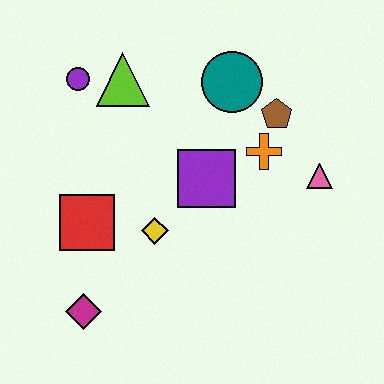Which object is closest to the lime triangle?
The purple circle is closest to the lime triangle.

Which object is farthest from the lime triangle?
The magenta diamond is farthest from the lime triangle.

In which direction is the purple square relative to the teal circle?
The purple square is below the teal circle.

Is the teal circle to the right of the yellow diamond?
Yes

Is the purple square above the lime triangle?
No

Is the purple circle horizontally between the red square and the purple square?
No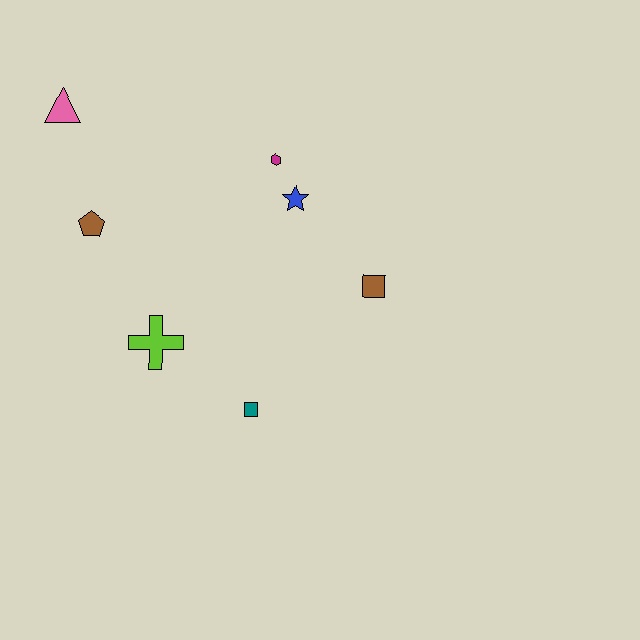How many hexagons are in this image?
There is 1 hexagon.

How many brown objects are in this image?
There are 2 brown objects.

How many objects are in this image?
There are 7 objects.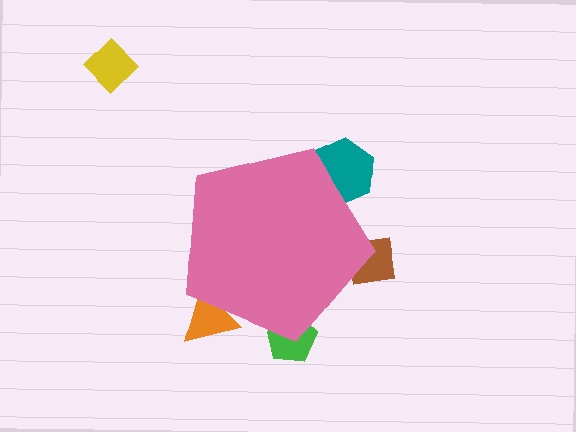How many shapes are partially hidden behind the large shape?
4 shapes are partially hidden.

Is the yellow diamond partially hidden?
No, the yellow diamond is fully visible.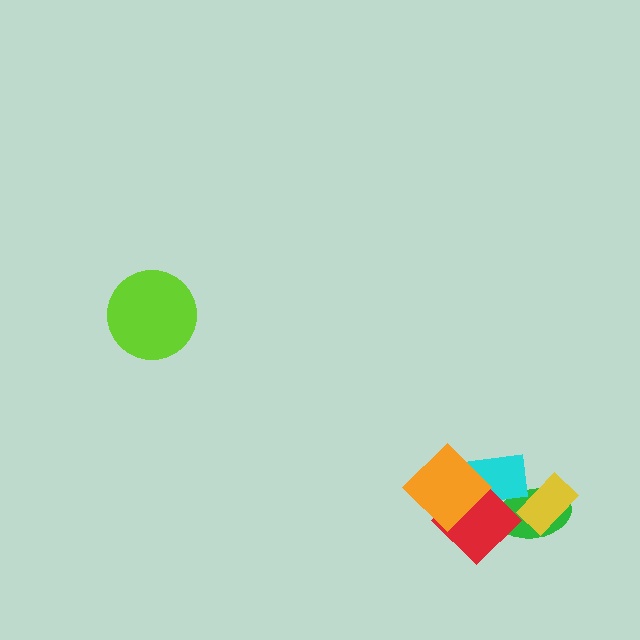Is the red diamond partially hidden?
Yes, it is partially covered by another shape.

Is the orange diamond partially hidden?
No, no other shape covers it.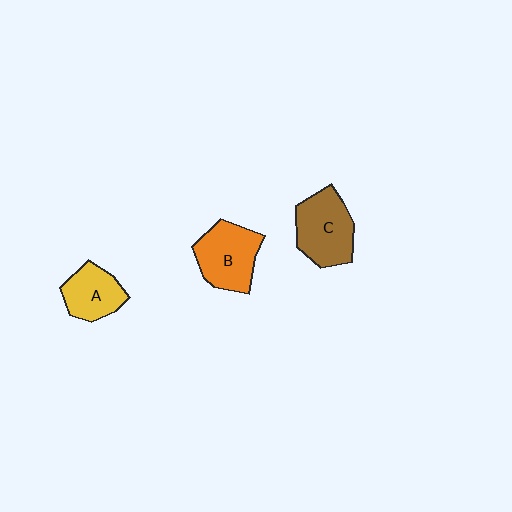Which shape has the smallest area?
Shape A (yellow).